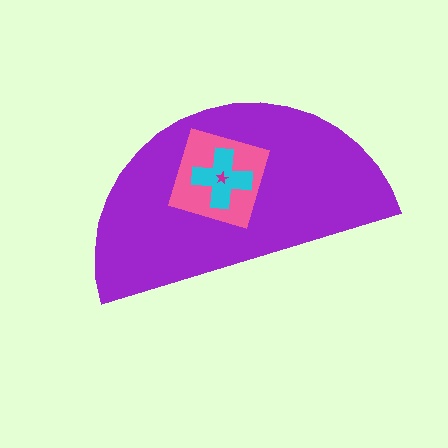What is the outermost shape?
The purple semicircle.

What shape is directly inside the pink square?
The cyan cross.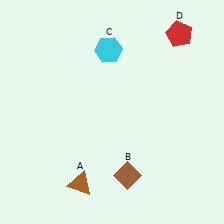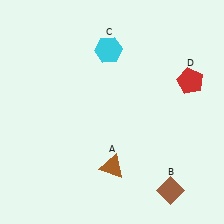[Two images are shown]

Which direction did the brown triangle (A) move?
The brown triangle (A) moved right.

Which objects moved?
The objects that moved are: the brown triangle (A), the brown diamond (B), the red pentagon (D).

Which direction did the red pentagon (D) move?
The red pentagon (D) moved down.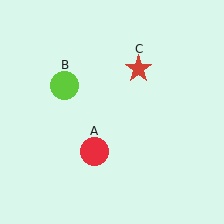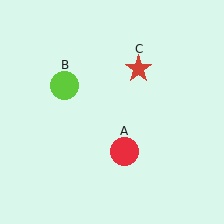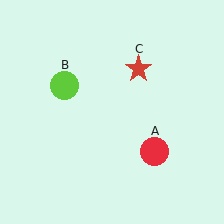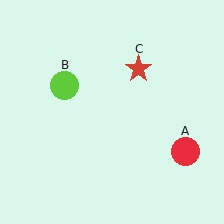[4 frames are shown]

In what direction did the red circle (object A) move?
The red circle (object A) moved right.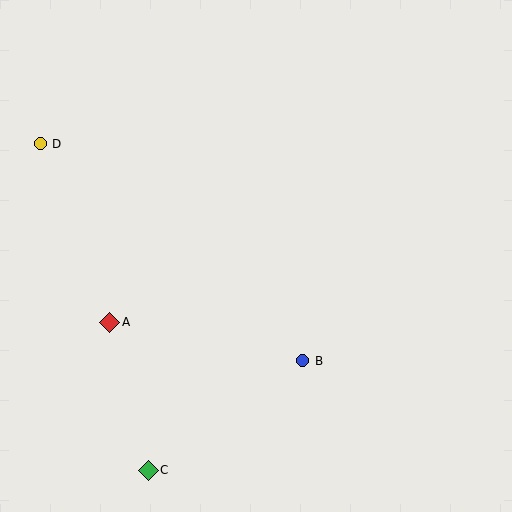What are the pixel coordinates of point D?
Point D is at (40, 144).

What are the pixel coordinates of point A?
Point A is at (110, 322).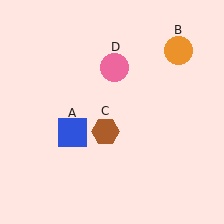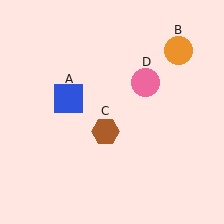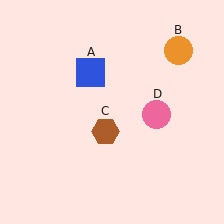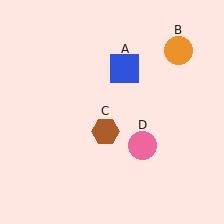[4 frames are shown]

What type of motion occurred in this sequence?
The blue square (object A), pink circle (object D) rotated clockwise around the center of the scene.